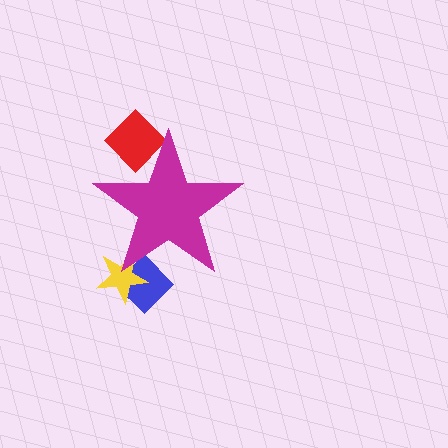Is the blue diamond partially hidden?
Yes, the blue diamond is partially hidden behind the magenta star.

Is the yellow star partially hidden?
Yes, the yellow star is partially hidden behind the magenta star.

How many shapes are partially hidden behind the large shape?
3 shapes are partially hidden.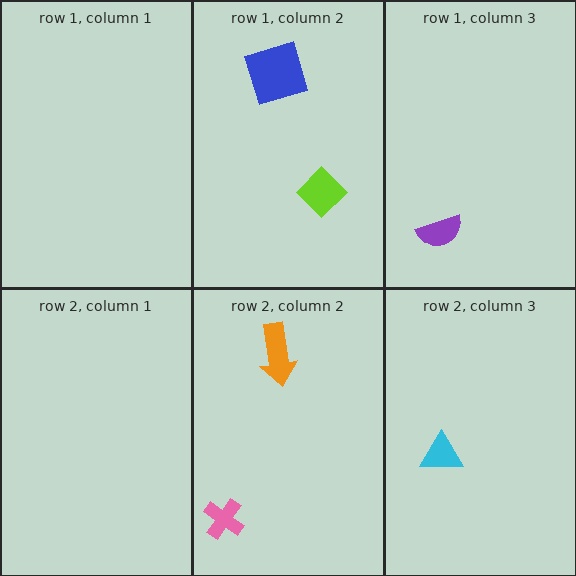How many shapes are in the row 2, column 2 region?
2.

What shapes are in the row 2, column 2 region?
The pink cross, the orange arrow.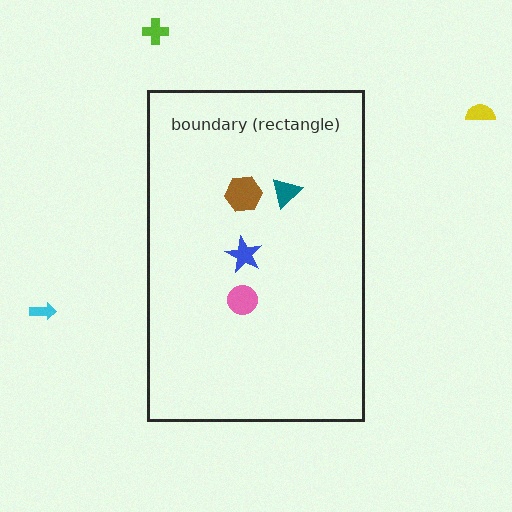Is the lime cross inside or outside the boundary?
Outside.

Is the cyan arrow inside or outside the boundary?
Outside.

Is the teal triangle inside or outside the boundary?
Inside.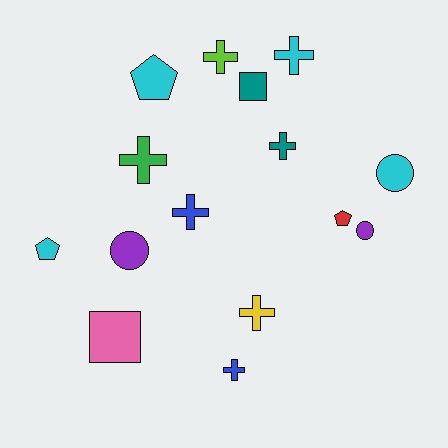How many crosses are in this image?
There are 7 crosses.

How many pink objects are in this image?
There is 1 pink object.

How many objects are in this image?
There are 15 objects.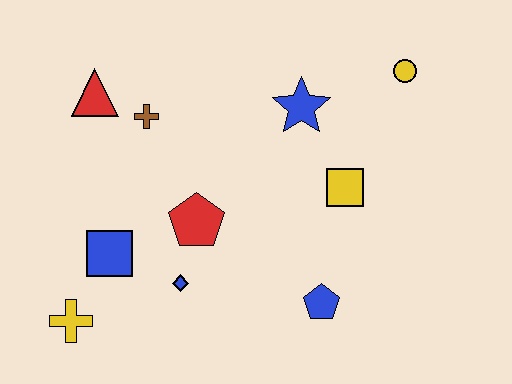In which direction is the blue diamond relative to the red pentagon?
The blue diamond is below the red pentagon.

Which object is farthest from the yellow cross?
The yellow circle is farthest from the yellow cross.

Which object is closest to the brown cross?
The red triangle is closest to the brown cross.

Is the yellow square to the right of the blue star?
Yes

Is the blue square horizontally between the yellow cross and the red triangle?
No